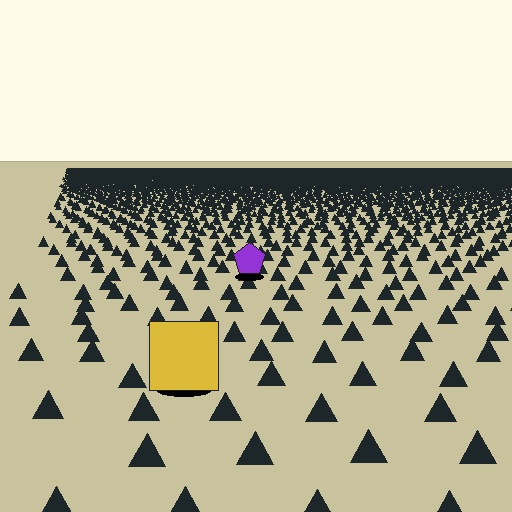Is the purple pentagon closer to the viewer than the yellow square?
No. The yellow square is closer — you can tell from the texture gradient: the ground texture is coarser near it.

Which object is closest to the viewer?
The yellow square is closest. The texture marks near it are larger and more spread out.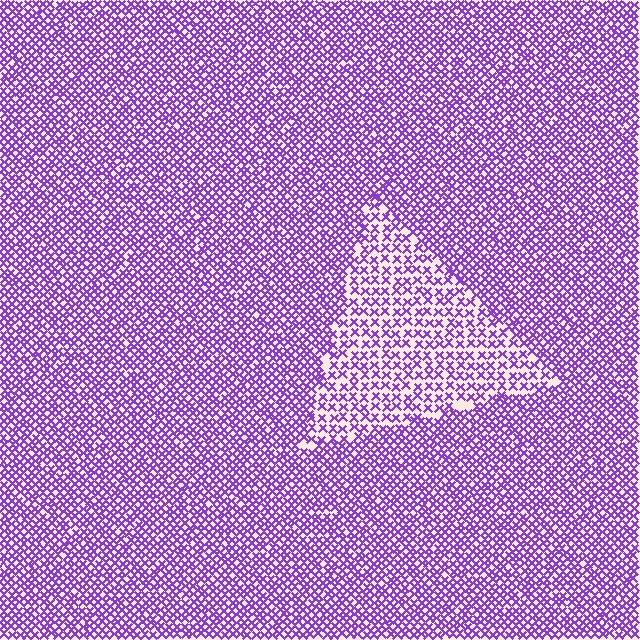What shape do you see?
I see a triangle.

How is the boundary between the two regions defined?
The boundary is defined by a change in element density (approximately 1.8x ratio). All elements are the same color, size, and shape.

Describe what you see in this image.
The image contains small purple elements arranged at two different densities. A triangle-shaped region is visible where the elements are less densely packed than the surrounding area.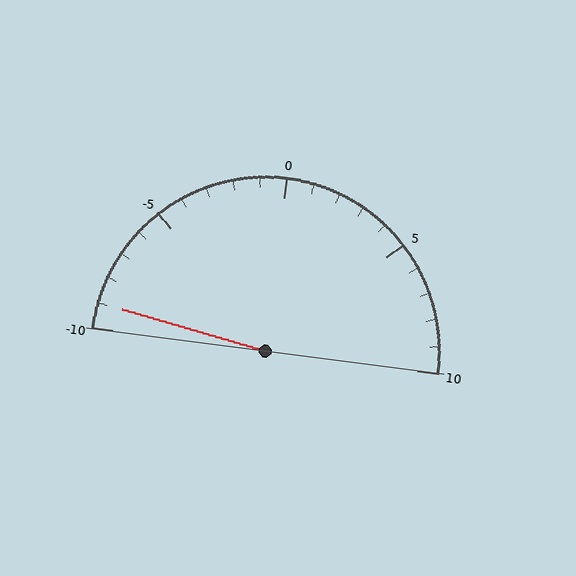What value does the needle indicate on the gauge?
The needle indicates approximately -9.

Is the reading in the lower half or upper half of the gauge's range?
The reading is in the lower half of the range (-10 to 10).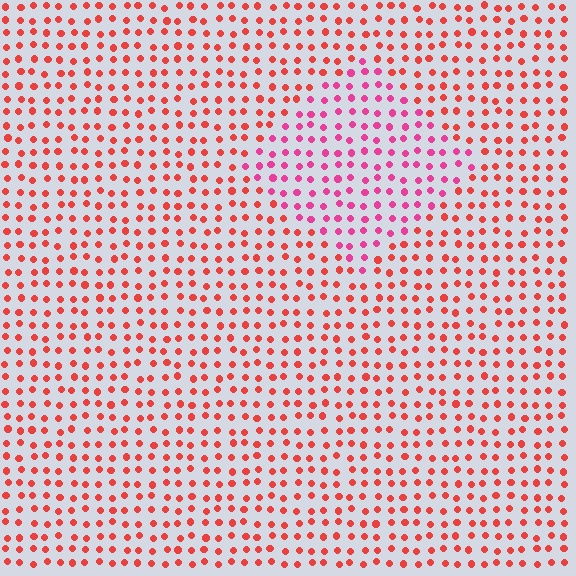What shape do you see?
I see a diamond.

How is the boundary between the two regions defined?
The boundary is defined purely by a slight shift in hue (about 34 degrees). Spacing, size, and orientation are identical on both sides.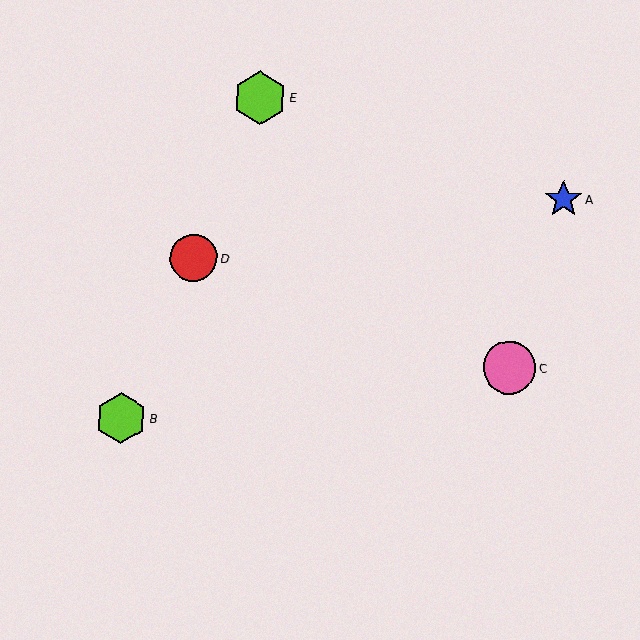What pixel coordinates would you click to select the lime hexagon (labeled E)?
Click at (260, 98) to select the lime hexagon E.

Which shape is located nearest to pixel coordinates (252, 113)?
The lime hexagon (labeled E) at (260, 98) is nearest to that location.